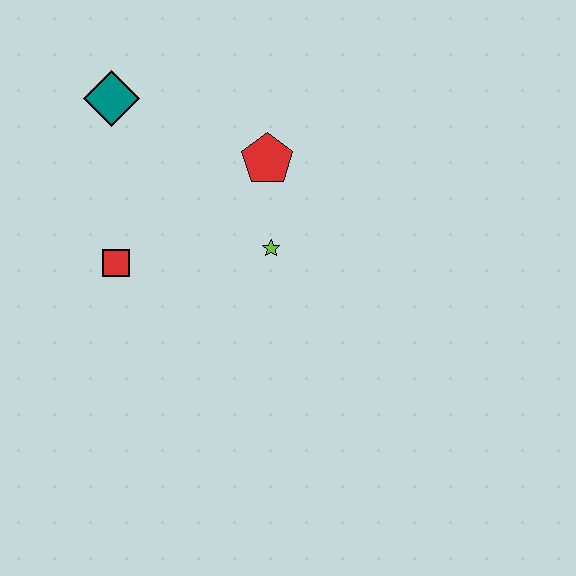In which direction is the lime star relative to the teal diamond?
The lime star is to the right of the teal diamond.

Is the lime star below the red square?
No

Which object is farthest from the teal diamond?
The lime star is farthest from the teal diamond.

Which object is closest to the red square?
The lime star is closest to the red square.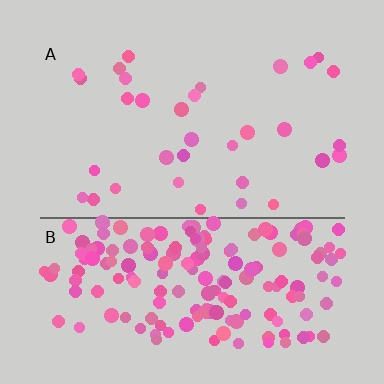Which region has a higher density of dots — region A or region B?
B (the bottom).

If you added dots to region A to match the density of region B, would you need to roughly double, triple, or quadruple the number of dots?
Approximately quadruple.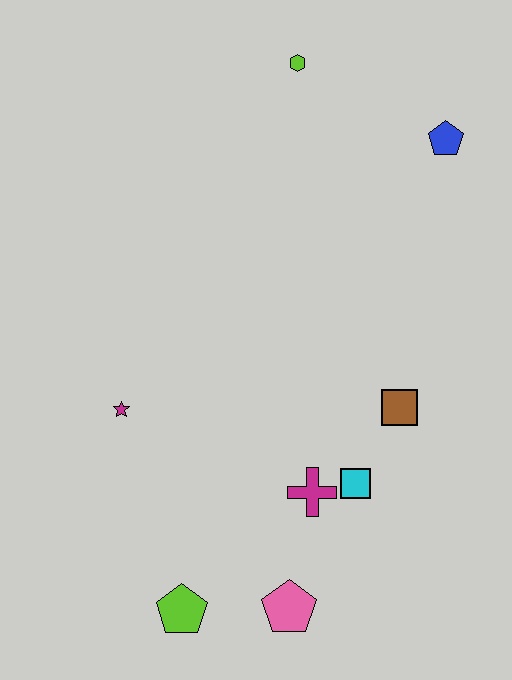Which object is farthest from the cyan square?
The lime hexagon is farthest from the cyan square.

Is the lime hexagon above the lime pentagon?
Yes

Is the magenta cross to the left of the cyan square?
Yes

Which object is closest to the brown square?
The cyan square is closest to the brown square.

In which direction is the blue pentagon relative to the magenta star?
The blue pentagon is to the right of the magenta star.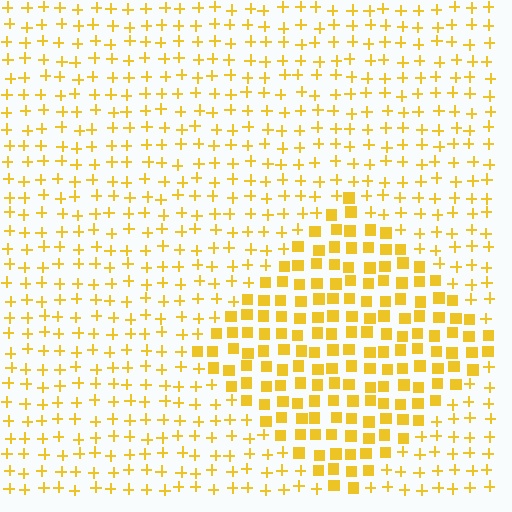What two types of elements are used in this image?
The image uses squares inside the diamond region and plus signs outside it.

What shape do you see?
I see a diamond.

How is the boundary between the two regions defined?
The boundary is defined by a change in element shape: squares inside vs. plus signs outside. All elements share the same color and spacing.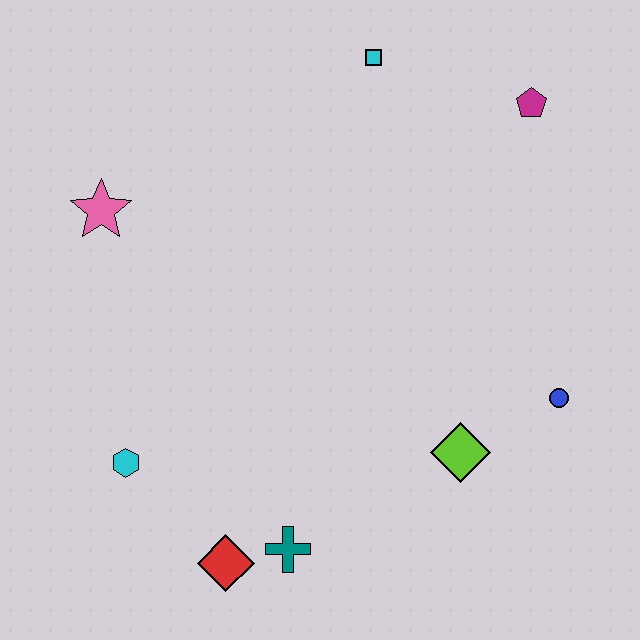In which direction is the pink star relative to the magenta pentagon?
The pink star is to the left of the magenta pentagon.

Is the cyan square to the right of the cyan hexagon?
Yes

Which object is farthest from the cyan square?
The red diamond is farthest from the cyan square.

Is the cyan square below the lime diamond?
No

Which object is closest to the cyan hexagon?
The red diamond is closest to the cyan hexagon.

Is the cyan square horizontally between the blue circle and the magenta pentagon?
No